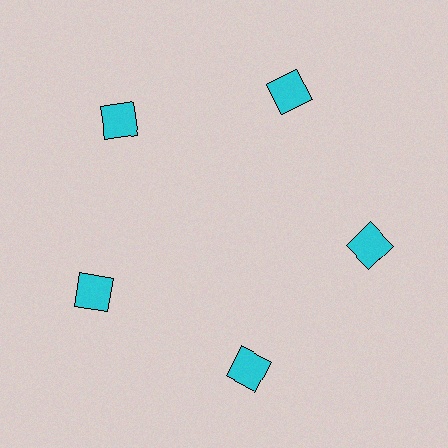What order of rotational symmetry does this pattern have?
This pattern has 5-fold rotational symmetry.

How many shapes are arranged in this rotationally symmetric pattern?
There are 5 shapes, arranged in 5 groups of 1.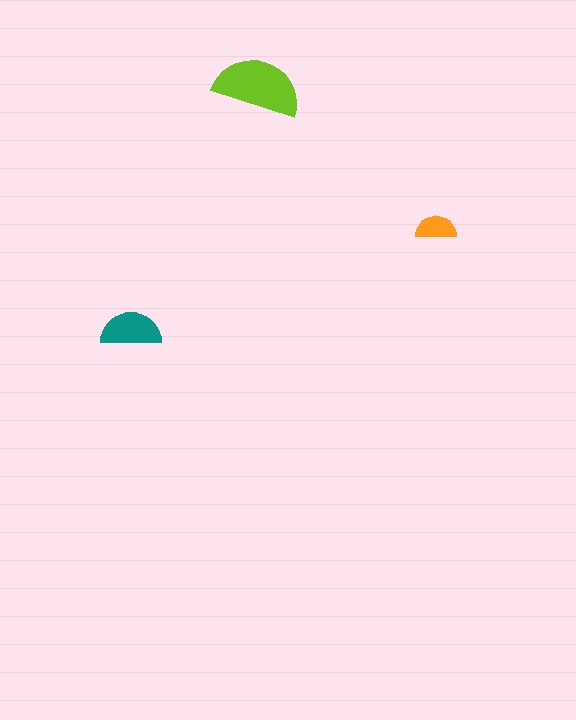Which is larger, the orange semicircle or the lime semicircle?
The lime one.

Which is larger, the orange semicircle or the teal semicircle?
The teal one.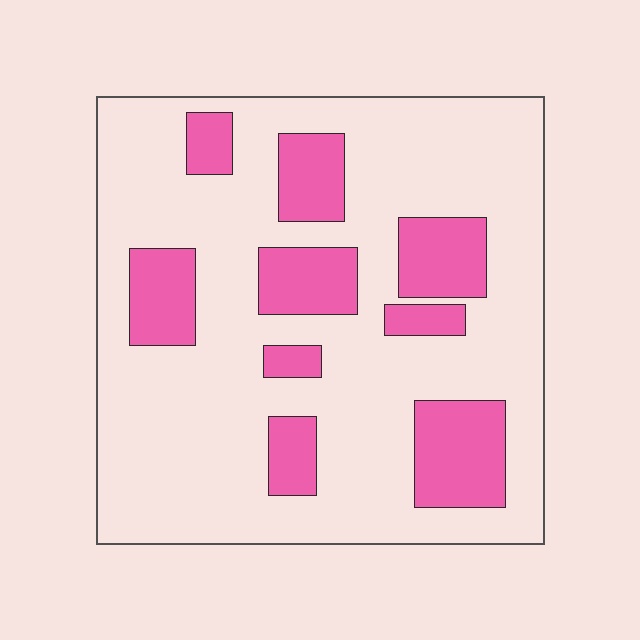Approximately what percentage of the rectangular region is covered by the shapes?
Approximately 25%.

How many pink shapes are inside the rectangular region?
9.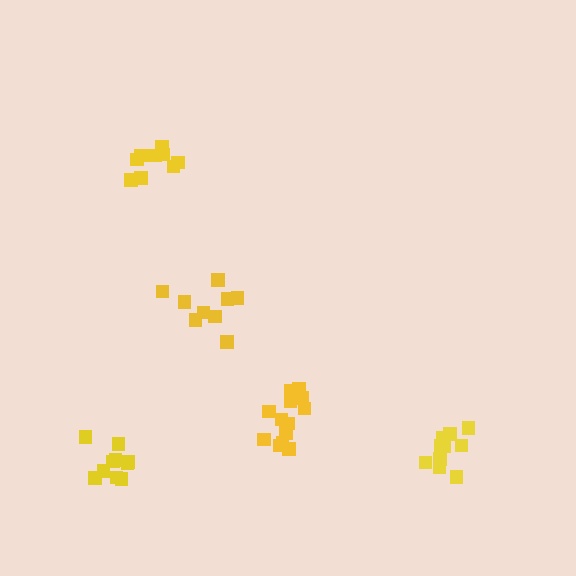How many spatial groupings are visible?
There are 5 spatial groupings.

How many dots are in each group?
Group 1: 9 dots, Group 2: 9 dots, Group 3: 13 dots, Group 4: 10 dots, Group 5: 10 dots (51 total).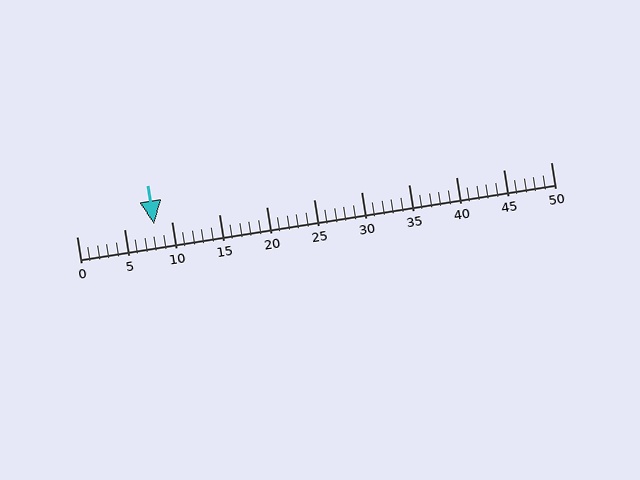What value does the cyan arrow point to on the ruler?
The cyan arrow points to approximately 8.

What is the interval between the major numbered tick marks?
The major tick marks are spaced 5 units apart.